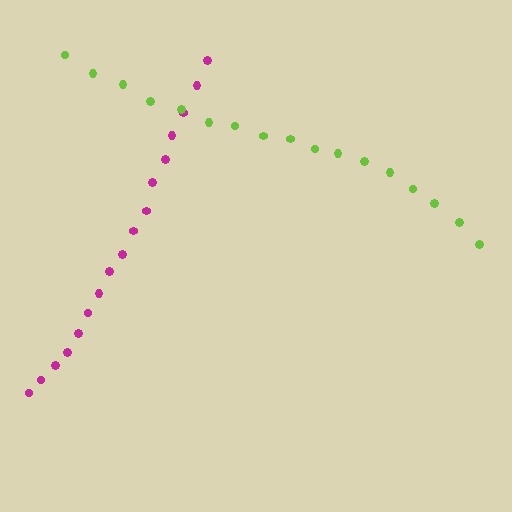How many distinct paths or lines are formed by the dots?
There are 2 distinct paths.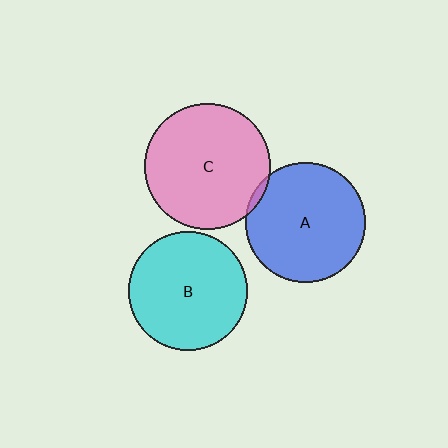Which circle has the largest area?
Circle C (pink).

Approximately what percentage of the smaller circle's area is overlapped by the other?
Approximately 5%.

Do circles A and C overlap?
Yes.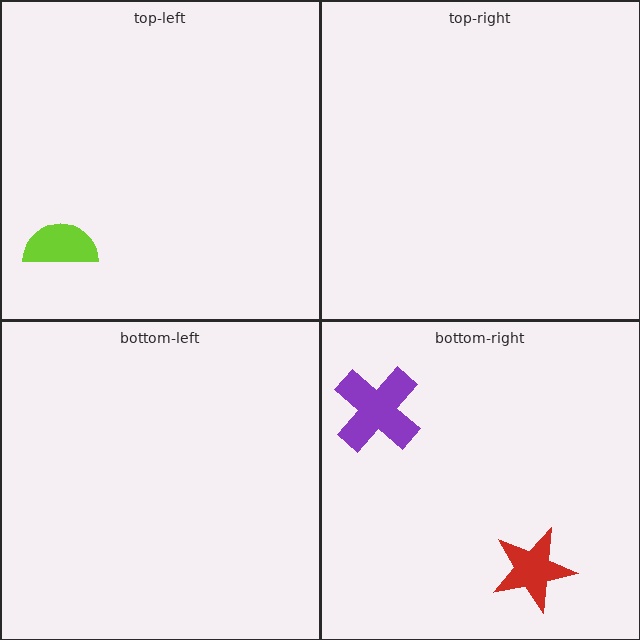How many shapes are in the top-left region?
1.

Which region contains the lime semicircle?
The top-left region.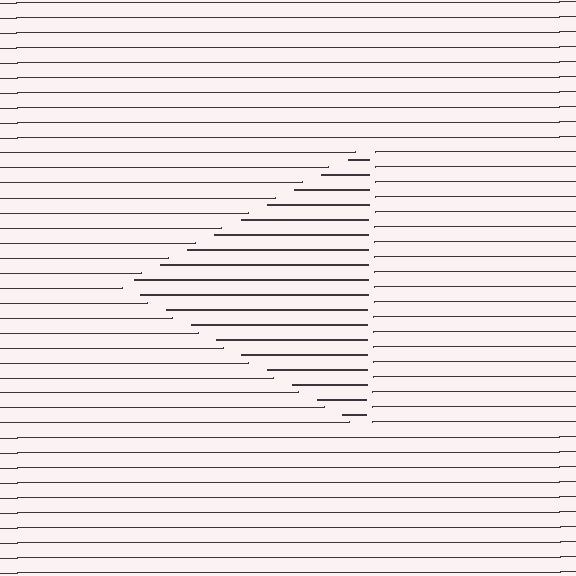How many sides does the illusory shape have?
3 sides — the line-ends trace a triangle.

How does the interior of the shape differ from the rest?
The interior of the shape contains the same grating, shifted by half a period — the contour is defined by the phase discontinuity where line-ends from the inner and outer gratings abut.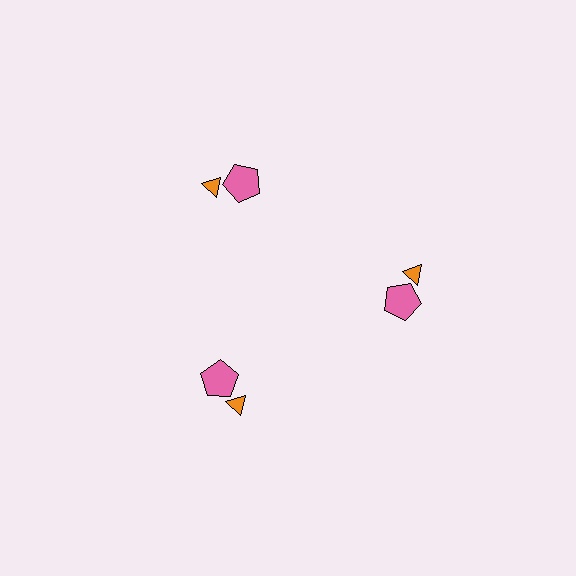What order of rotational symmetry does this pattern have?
This pattern has 3-fold rotational symmetry.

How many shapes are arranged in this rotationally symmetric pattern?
There are 6 shapes, arranged in 3 groups of 2.